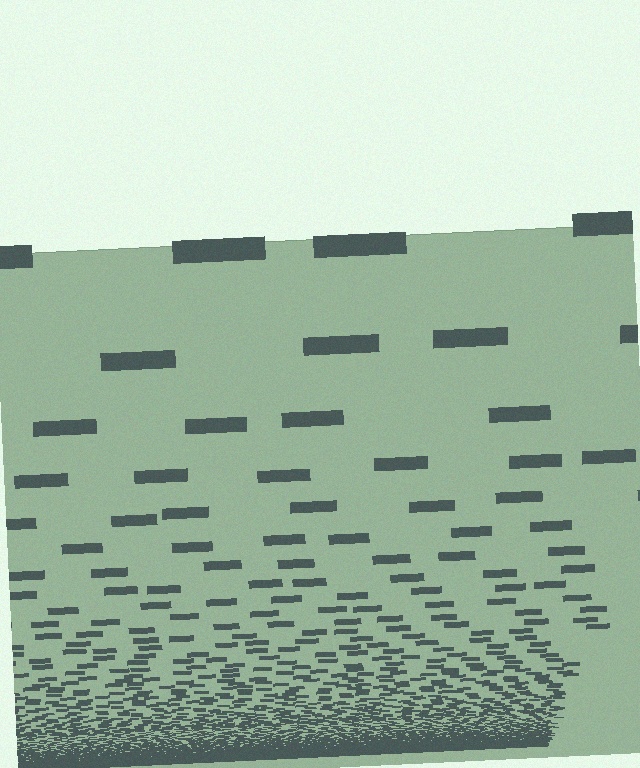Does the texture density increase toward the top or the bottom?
Density increases toward the bottom.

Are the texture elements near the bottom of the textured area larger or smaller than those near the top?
Smaller. The gradient is inverted — elements near the bottom are smaller and denser.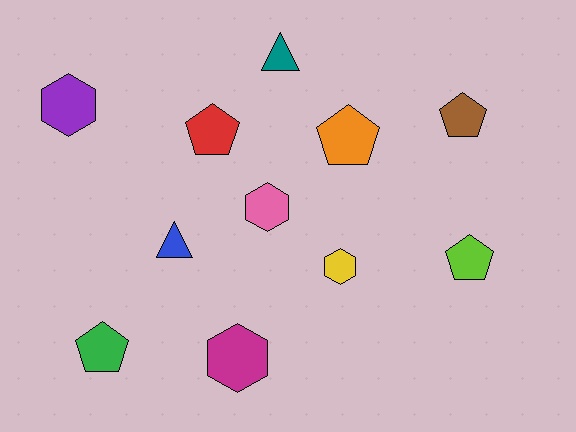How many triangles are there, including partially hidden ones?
There are 2 triangles.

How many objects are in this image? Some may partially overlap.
There are 11 objects.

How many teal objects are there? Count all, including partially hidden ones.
There is 1 teal object.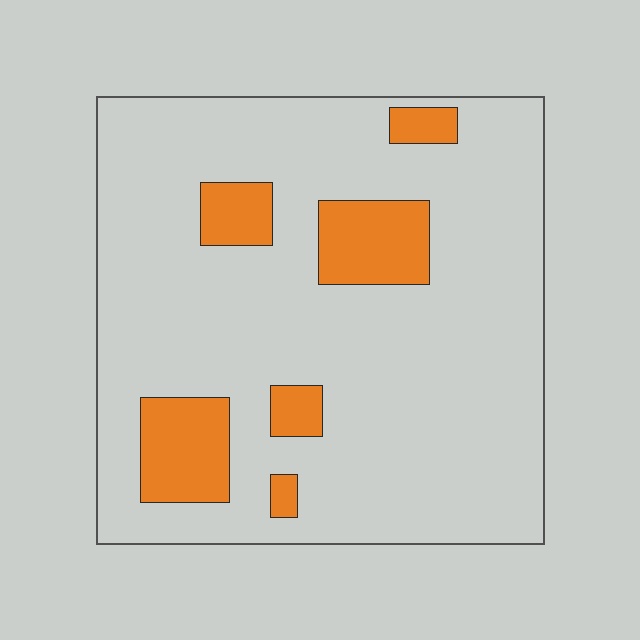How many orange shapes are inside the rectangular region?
6.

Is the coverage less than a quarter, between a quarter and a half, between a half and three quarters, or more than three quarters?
Less than a quarter.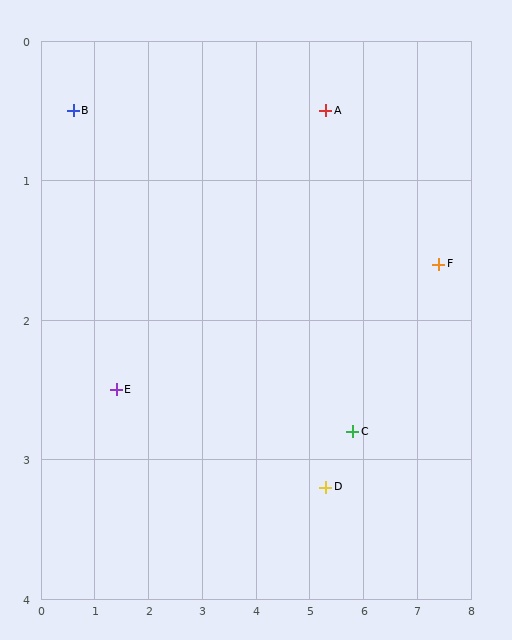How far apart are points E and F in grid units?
Points E and F are about 6.1 grid units apart.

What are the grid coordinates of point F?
Point F is at approximately (7.4, 1.6).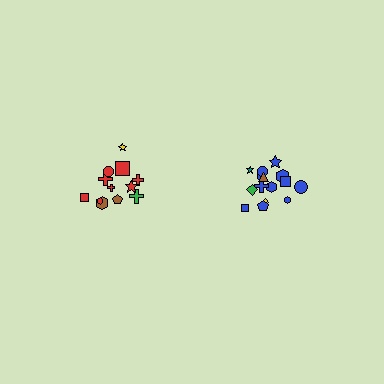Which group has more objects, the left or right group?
The right group.